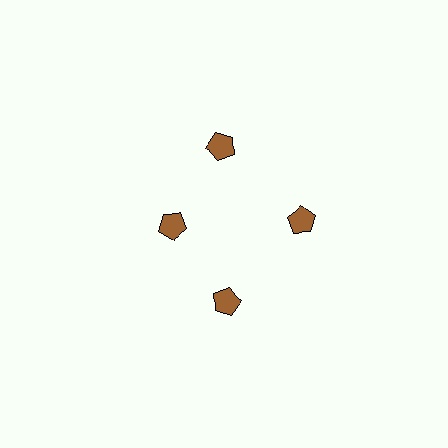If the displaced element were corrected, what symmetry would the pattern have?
It would have 4-fold rotational symmetry — the pattern would map onto itself every 90 degrees.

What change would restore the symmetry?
The symmetry would be restored by moving it outward, back onto the ring so that all 4 pentagons sit at equal angles and equal distance from the center.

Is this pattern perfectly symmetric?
No. The 4 brown pentagons are arranged in a ring, but one element near the 9 o'clock position is pulled inward toward the center, breaking the 4-fold rotational symmetry.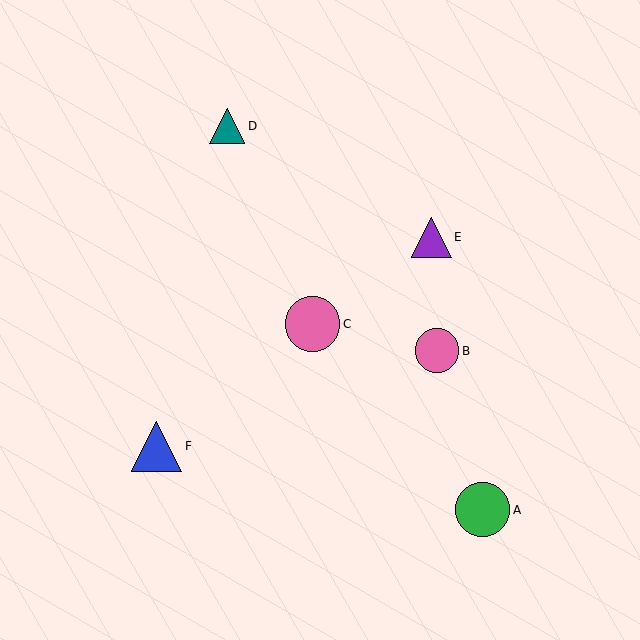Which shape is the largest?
The pink circle (labeled C) is the largest.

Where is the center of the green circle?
The center of the green circle is at (483, 510).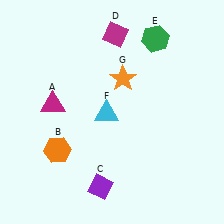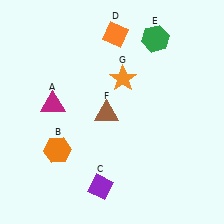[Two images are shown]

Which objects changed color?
D changed from magenta to orange. F changed from cyan to brown.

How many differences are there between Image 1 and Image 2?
There are 2 differences between the two images.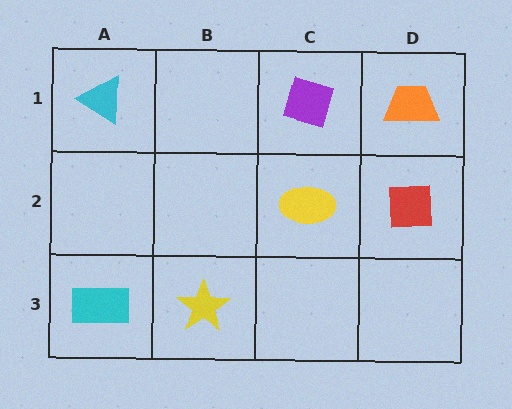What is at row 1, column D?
An orange trapezoid.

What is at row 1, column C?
A purple diamond.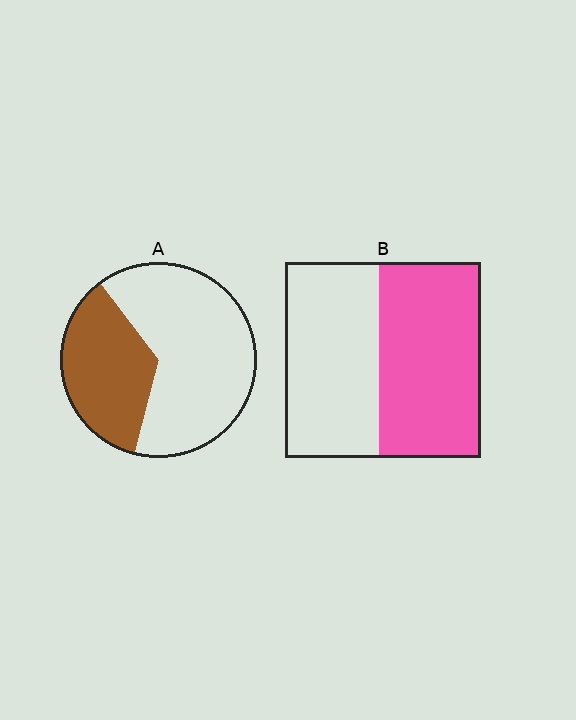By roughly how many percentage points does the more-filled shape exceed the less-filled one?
By roughly 15 percentage points (B over A).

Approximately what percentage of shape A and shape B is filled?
A is approximately 35% and B is approximately 50%.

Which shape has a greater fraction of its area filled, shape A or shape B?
Shape B.